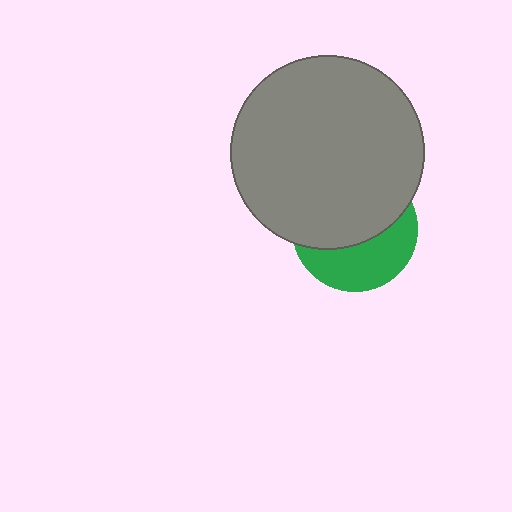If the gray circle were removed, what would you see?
You would see the complete green circle.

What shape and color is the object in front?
The object in front is a gray circle.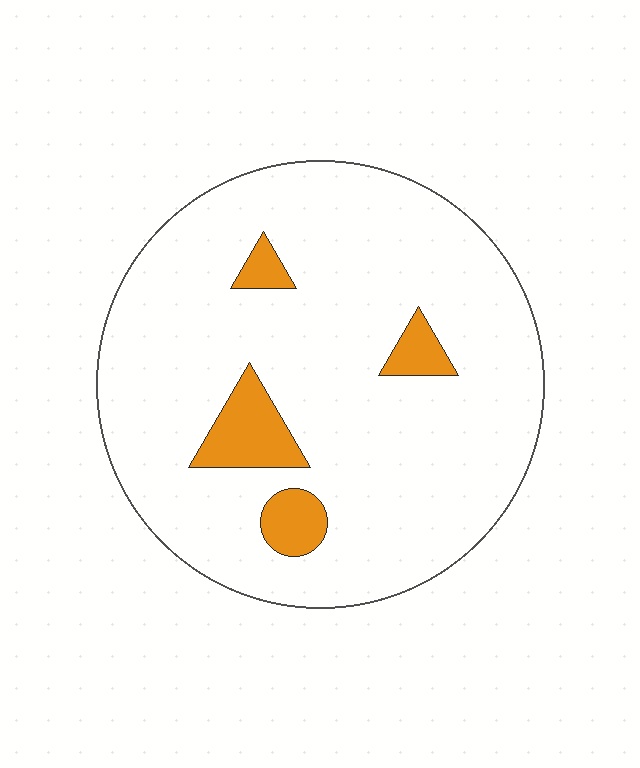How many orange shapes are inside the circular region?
4.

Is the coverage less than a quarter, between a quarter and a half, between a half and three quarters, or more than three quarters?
Less than a quarter.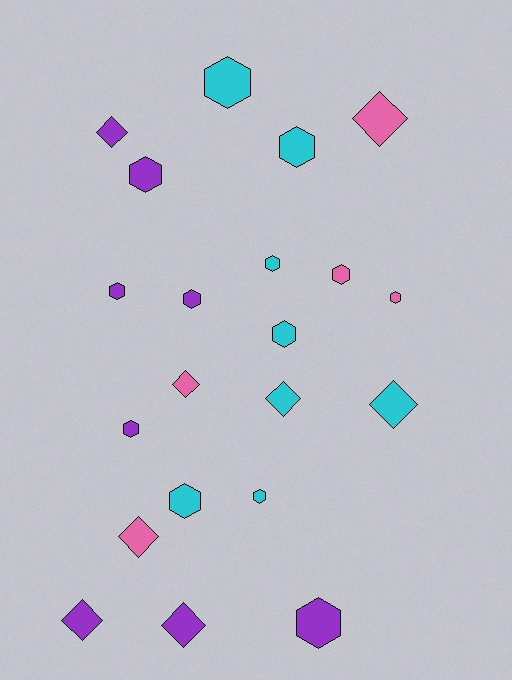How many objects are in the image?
There are 21 objects.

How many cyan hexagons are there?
There are 6 cyan hexagons.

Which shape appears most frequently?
Hexagon, with 13 objects.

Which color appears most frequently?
Cyan, with 8 objects.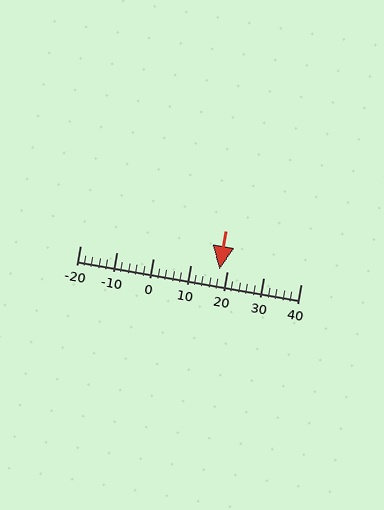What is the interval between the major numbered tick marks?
The major tick marks are spaced 10 units apart.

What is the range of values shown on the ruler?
The ruler shows values from -20 to 40.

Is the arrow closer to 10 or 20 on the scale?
The arrow is closer to 20.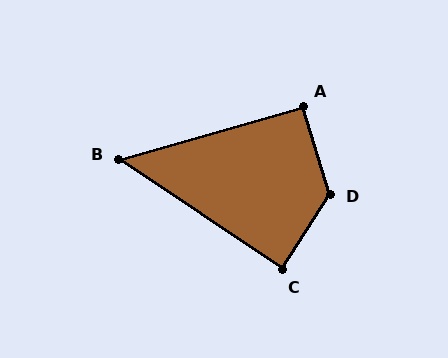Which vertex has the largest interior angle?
D, at approximately 130 degrees.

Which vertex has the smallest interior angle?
B, at approximately 50 degrees.